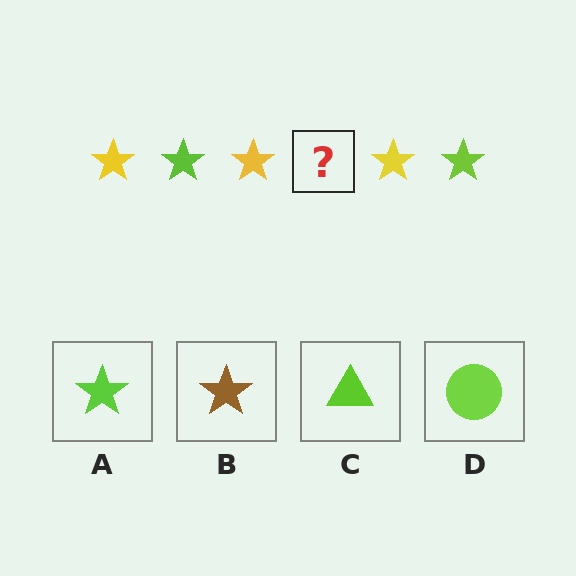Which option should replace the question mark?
Option A.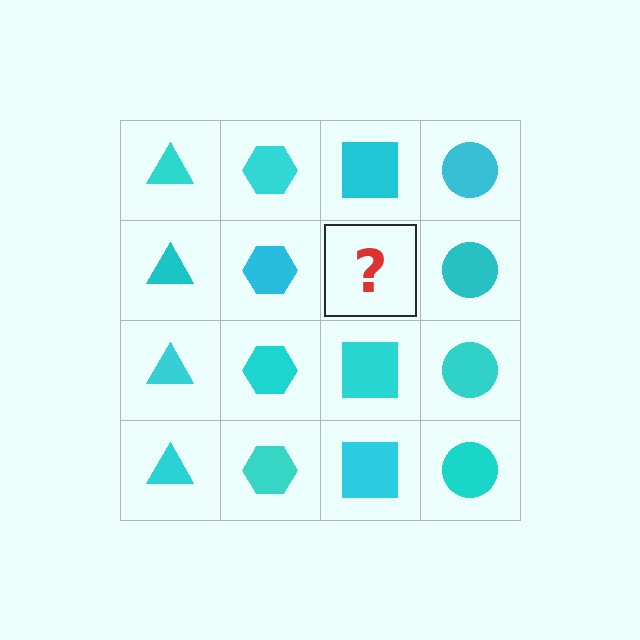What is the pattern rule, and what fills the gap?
The rule is that each column has a consistent shape. The gap should be filled with a cyan square.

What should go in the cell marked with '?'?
The missing cell should contain a cyan square.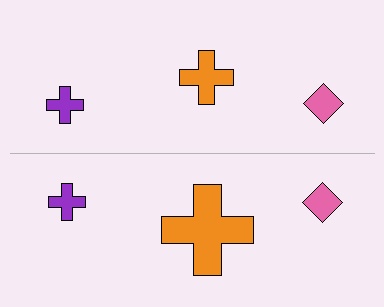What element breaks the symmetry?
The orange cross on the bottom side has a different size than its mirror counterpart.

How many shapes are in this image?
There are 6 shapes in this image.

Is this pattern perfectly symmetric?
No, the pattern is not perfectly symmetric. The orange cross on the bottom side has a different size than its mirror counterpart.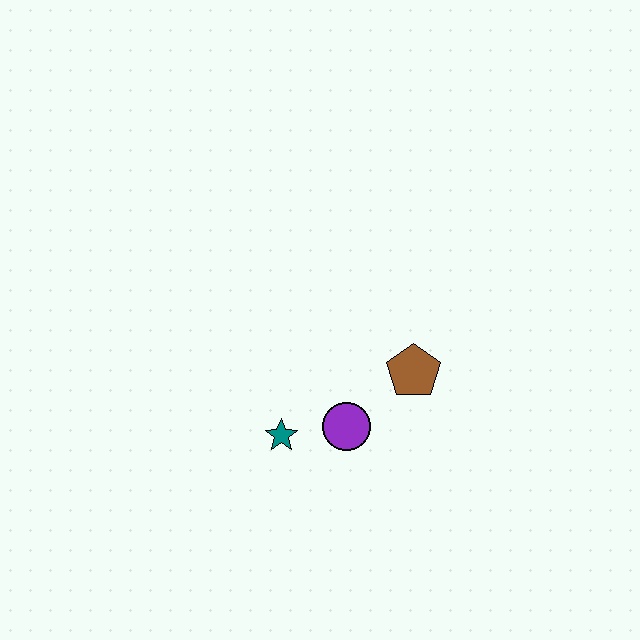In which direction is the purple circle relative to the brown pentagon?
The purple circle is to the left of the brown pentagon.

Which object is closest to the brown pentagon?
The purple circle is closest to the brown pentagon.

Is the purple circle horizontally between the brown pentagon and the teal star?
Yes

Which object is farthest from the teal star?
The brown pentagon is farthest from the teal star.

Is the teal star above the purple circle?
No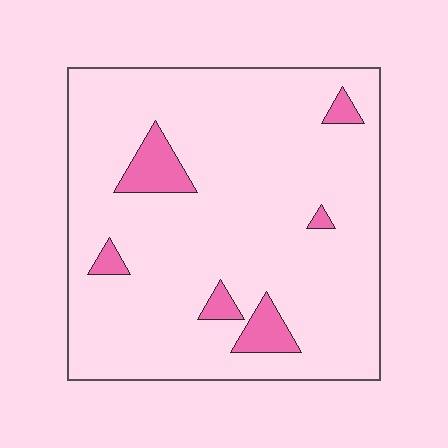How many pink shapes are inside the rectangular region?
6.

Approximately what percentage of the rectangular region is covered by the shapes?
Approximately 10%.